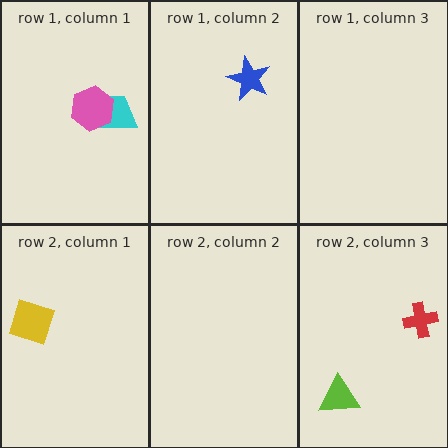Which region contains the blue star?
The row 1, column 2 region.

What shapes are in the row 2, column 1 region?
The yellow diamond.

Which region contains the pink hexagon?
The row 1, column 1 region.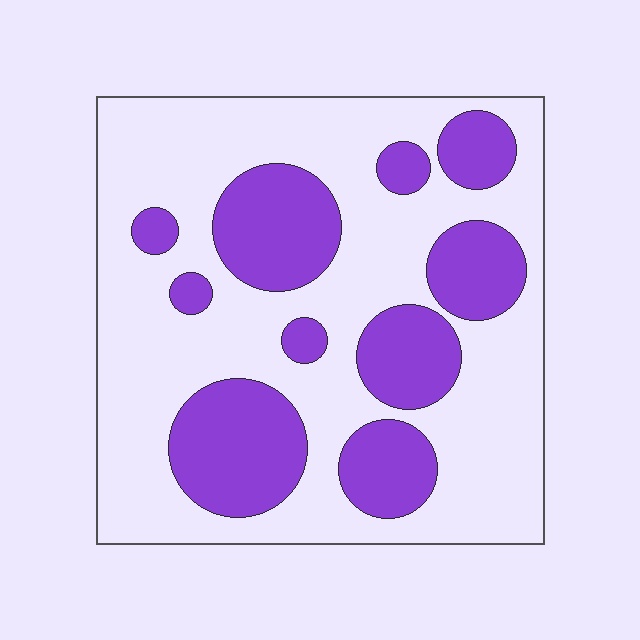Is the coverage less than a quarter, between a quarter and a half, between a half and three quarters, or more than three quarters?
Between a quarter and a half.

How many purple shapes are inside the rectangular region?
10.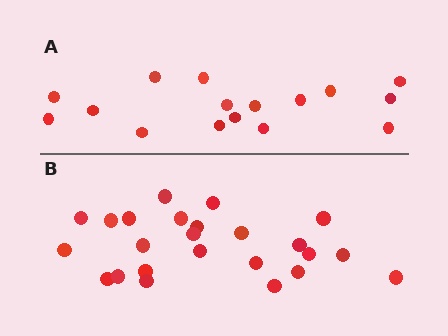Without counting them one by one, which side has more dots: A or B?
Region B (the bottom region) has more dots.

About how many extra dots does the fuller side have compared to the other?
Region B has roughly 8 or so more dots than region A.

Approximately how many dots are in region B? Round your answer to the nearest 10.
About 20 dots. (The exact count is 24, which rounds to 20.)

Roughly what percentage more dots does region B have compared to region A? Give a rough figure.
About 50% more.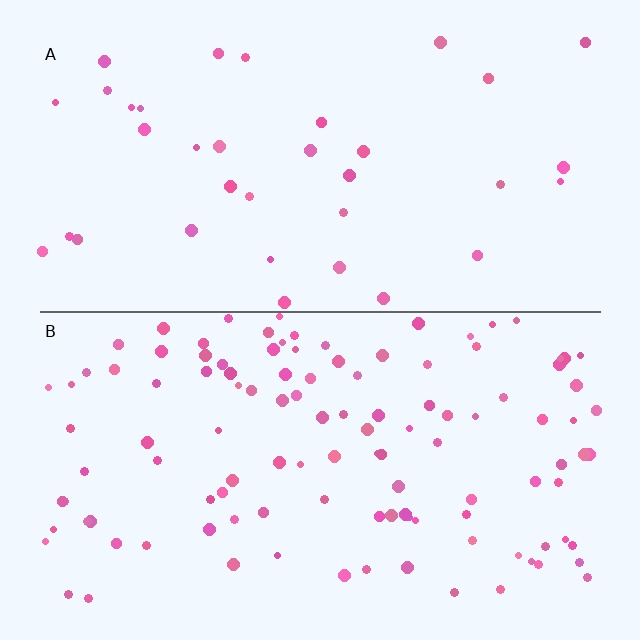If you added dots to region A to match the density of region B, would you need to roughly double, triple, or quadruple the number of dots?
Approximately triple.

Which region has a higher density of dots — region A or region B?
B (the bottom).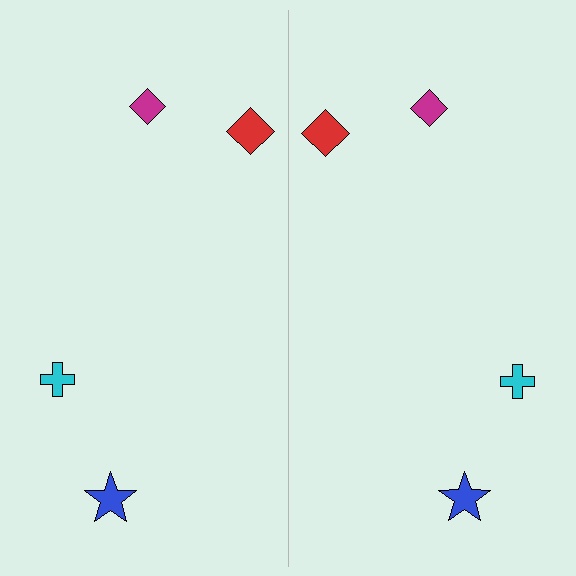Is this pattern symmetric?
Yes, this pattern has bilateral (reflection) symmetry.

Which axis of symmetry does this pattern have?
The pattern has a vertical axis of symmetry running through the center of the image.